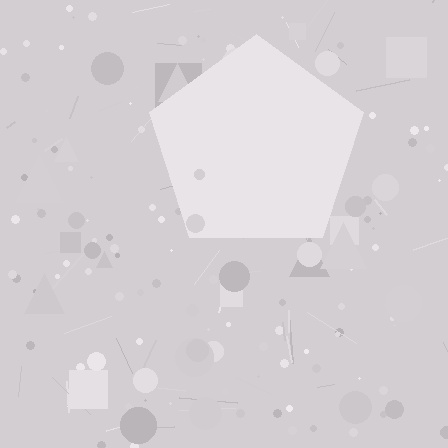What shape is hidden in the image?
A pentagon is hidden in the image.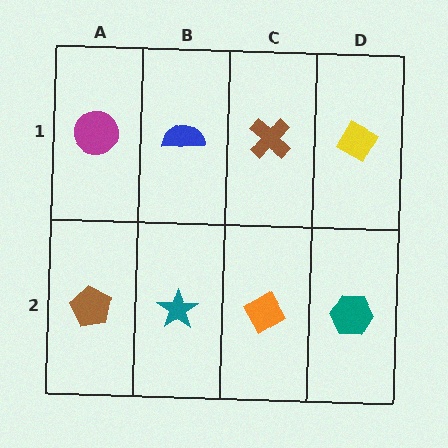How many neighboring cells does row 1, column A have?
2.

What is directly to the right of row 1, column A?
A blue semicircle.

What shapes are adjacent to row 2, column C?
A brown cross (row 1, column C), a teal star (row 2, column B), a teal hexagon (row 2, column D).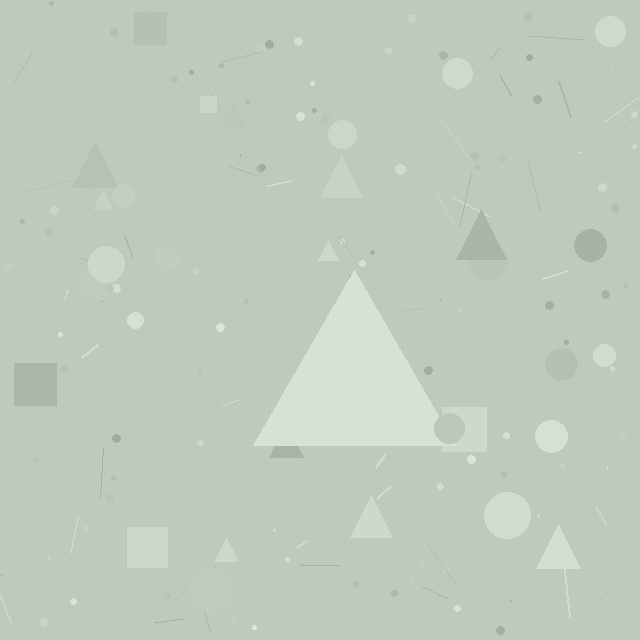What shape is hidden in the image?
A triangle is hidden in the image.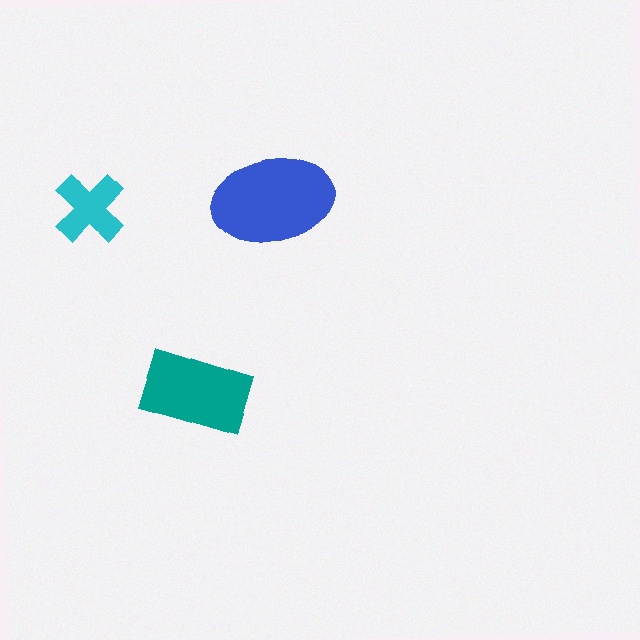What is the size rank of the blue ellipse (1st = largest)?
1st.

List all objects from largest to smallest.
The blue ellipse, the teal rectangle, the cyan cross.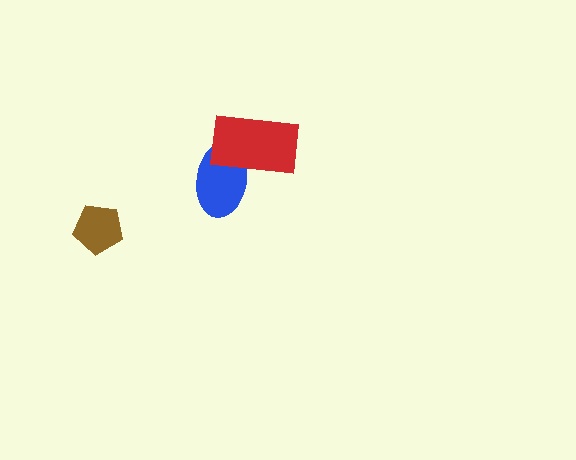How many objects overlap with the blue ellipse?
1 object overlaps with the blue ellipse.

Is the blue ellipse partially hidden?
Yes, it is partially covered by another shape.